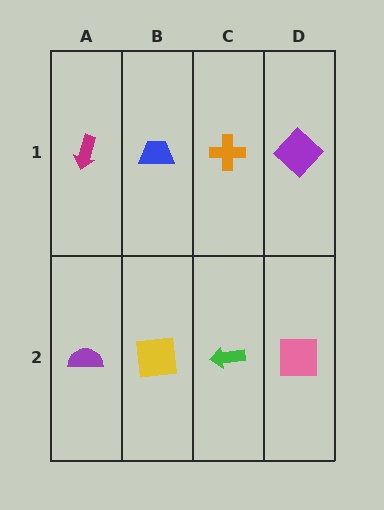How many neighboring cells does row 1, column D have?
2.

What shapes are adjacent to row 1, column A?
A purple semicircle (row 2, column A), a blue trapezoid (row 1, column B).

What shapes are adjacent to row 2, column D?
A purple diamond (row 1, column D), a green arrow (row 2, column C).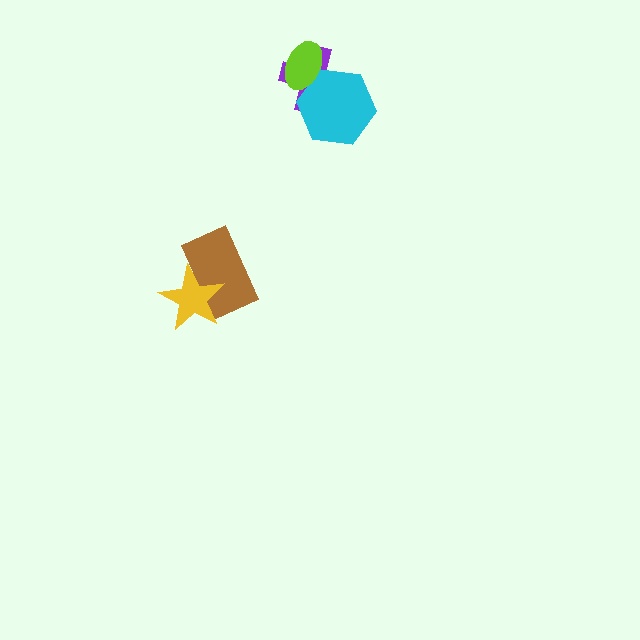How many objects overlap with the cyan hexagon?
2 objects overlap with the cyan hexagon.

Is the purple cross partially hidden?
Yes, it is partially covered by another shape.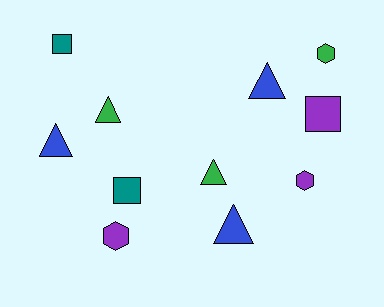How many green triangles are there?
There are 2 green triangles.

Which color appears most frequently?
Blue, with 3 objects.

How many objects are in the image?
There are 11 objects.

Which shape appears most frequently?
Triangle, with 5 objects.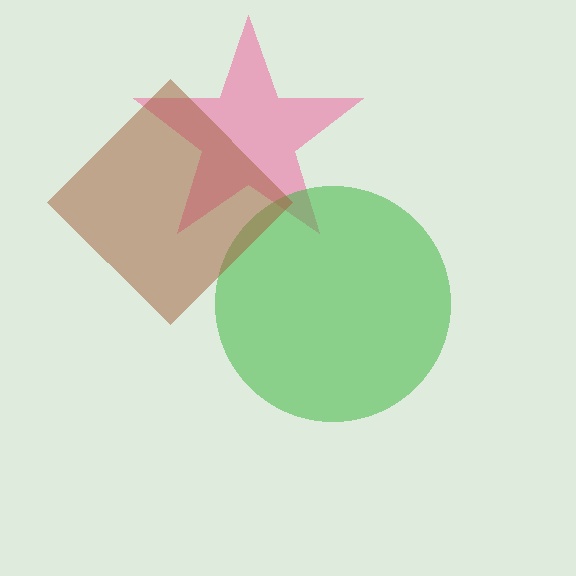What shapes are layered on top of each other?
The layered shapes are: a pink star, a green circle, a brown diamond.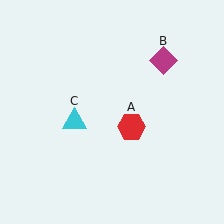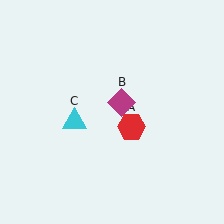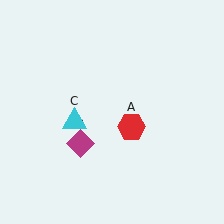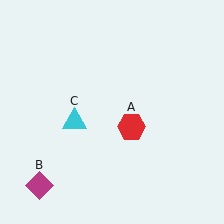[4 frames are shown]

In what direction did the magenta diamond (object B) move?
The magenta diamond (object B) moved down and to the left.